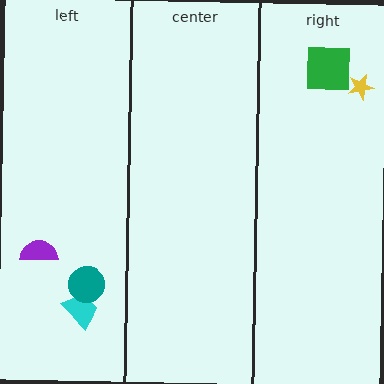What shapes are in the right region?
The yellow star, the green square.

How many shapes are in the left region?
3.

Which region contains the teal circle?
The left region.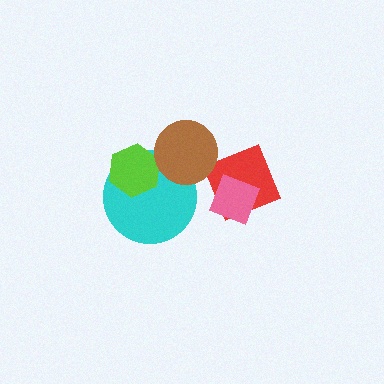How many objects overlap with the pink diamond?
1 object overlaps with the pink diamond.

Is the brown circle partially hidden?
No, no other shape covers it.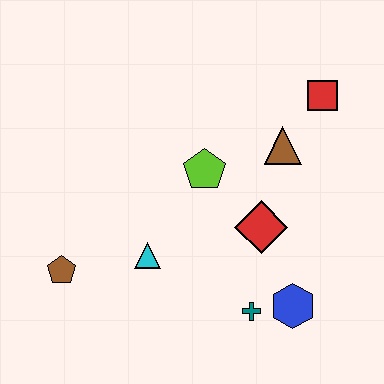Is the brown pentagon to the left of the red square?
Yes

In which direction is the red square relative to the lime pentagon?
The red square is to the right of the lime pentagon.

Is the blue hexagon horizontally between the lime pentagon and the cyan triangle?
No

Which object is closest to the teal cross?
The blue hexagon is closest to the teal cross.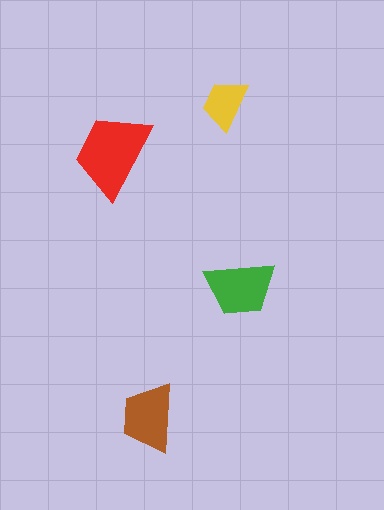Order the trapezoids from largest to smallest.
the red one, the green one, the brown one, the yellow one.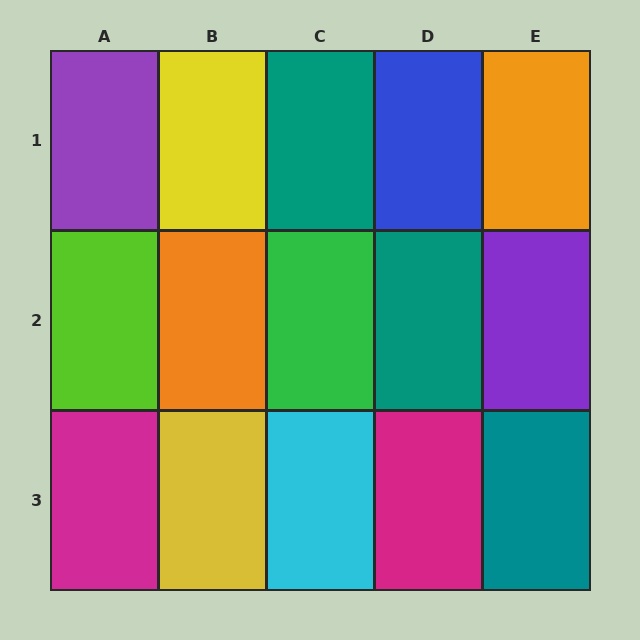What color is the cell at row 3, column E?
Teal.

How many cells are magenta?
2 cells are magenta.